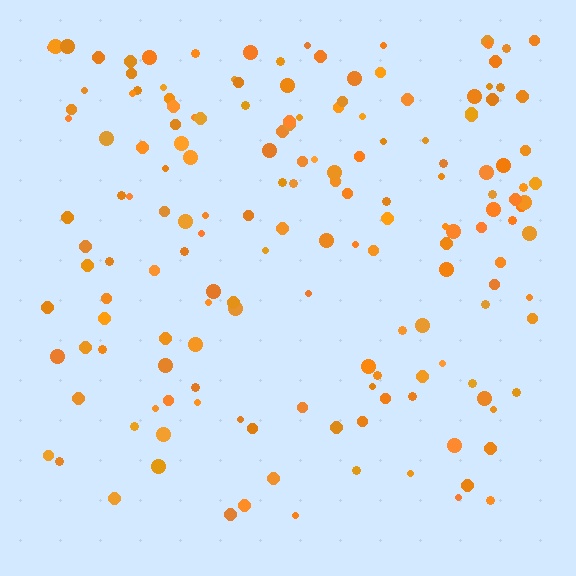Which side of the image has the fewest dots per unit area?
The bottom.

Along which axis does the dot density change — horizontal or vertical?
Vertical.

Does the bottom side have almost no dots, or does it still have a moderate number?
Still a moderate number, just noticeably fewer than the top.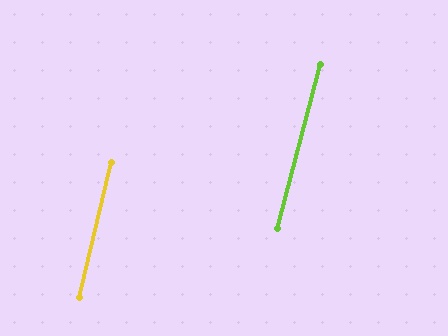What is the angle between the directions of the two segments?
Approximately 2 degrees.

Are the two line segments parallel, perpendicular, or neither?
Parallel — their directions differ by only 1.5°.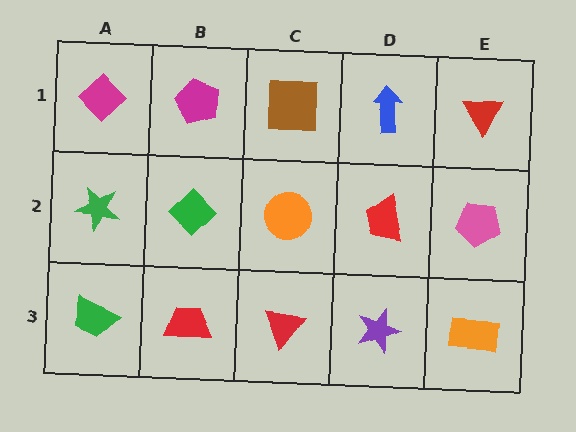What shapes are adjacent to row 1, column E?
A pink pentagon (row 2, column E), a blue arrow (row 1, column D).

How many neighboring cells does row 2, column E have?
3.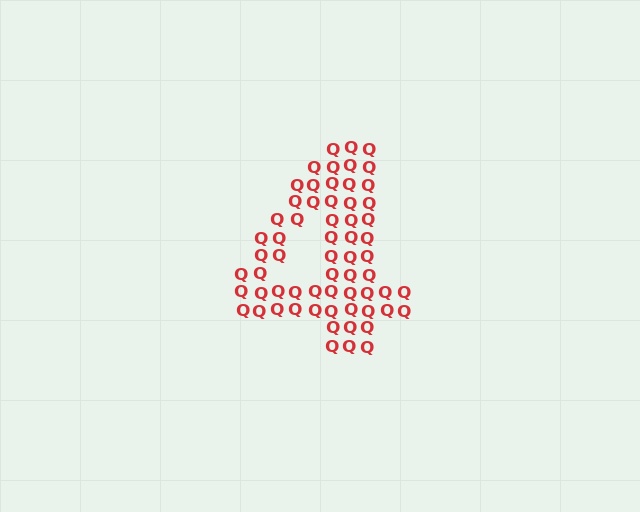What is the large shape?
The large shape is the digit 4.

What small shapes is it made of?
It is made of small letter Q's.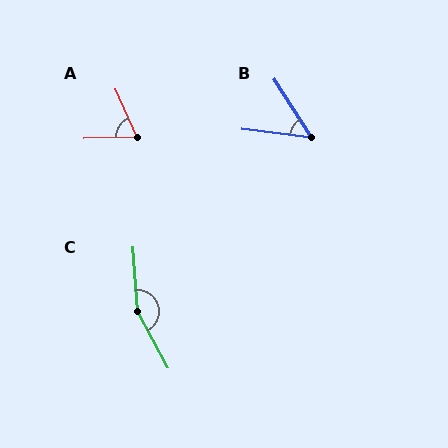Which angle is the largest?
C, at approximately 156 degrees.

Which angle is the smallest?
B, at approximately 50 degrees.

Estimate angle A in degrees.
Approximately 67 degrees.